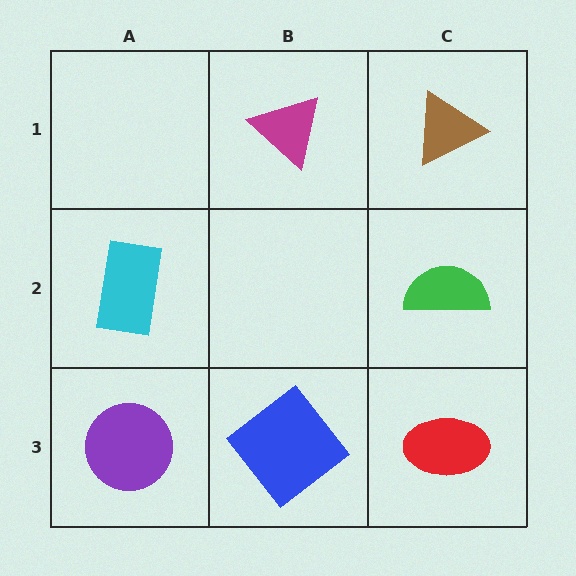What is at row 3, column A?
A purple circle.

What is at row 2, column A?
A cyan rectangle.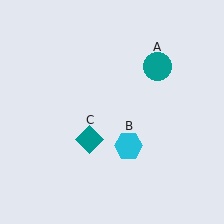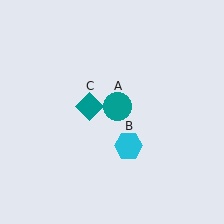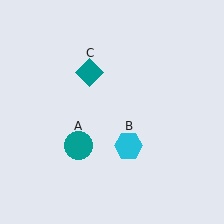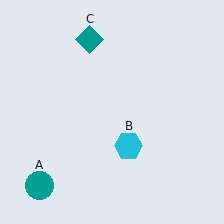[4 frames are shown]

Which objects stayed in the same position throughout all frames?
Cyan hexagon (object B) remained stationary.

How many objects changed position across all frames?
2 objects changed position: teal circle (object A), teal diamond (object C).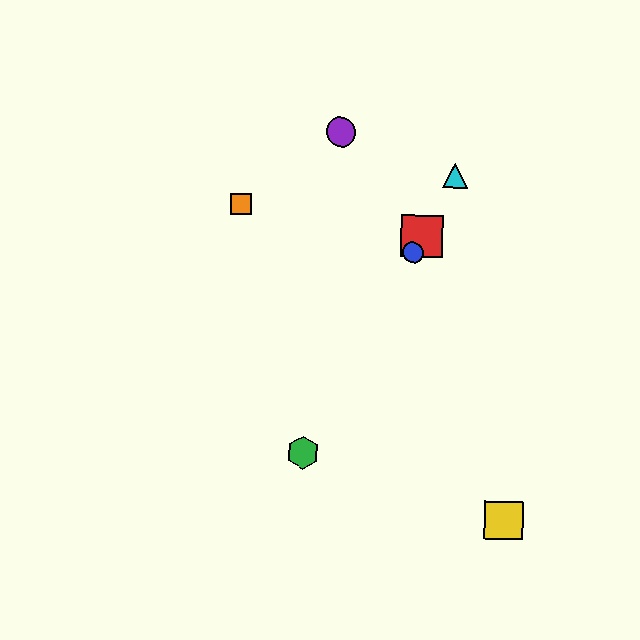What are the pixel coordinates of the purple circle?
The purple circle is at (341, 132).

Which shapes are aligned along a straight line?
The red square, the blue circle, the green hexagon, the cyan triangle are aligned along a straight line.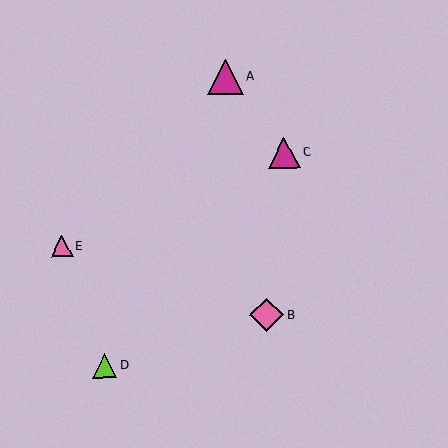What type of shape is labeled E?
Shape E is a pink triangle.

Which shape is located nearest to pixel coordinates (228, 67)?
The magenta triangle (labeled A) at (225, 77) is nearest to that location.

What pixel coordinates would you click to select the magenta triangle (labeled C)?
Click at (284, 152) to select the magenta triangle C.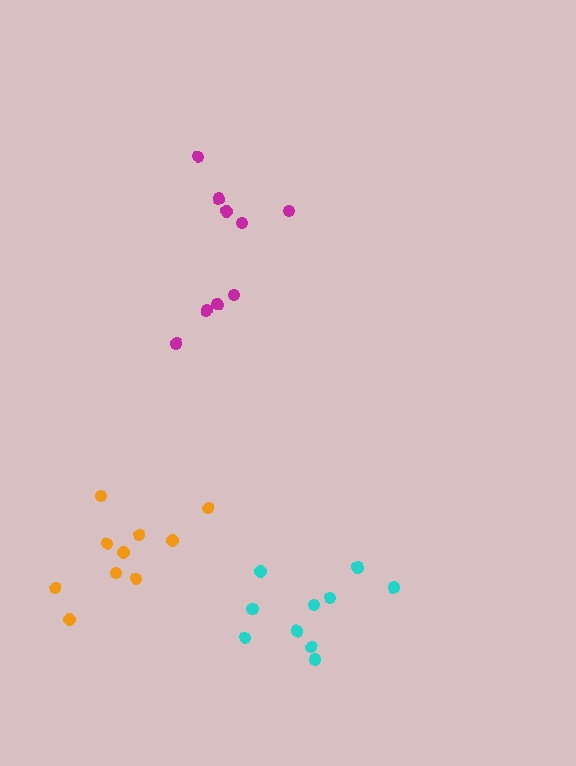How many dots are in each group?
Group 1: 11 dots, Group 2: 9 dots, Group 3: 10 dots (30 total).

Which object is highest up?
The magenta cluster is topmost.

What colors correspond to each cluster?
The clusters are colored: cyan, magenta, orange.